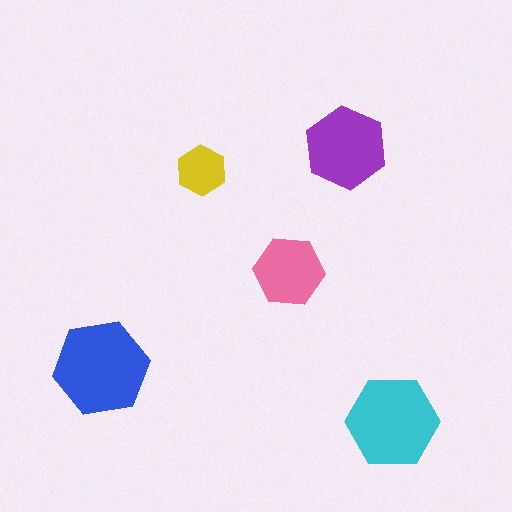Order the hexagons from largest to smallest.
the blue one, the cyan one, the purple one, the pink one, the yellow one.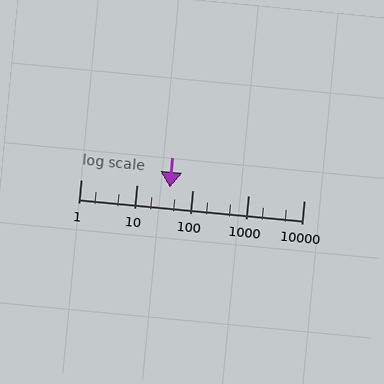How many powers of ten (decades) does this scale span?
The scale spans 4 decades, from 1 to 10000.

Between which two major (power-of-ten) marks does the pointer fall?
The pointer is between 10 and 100.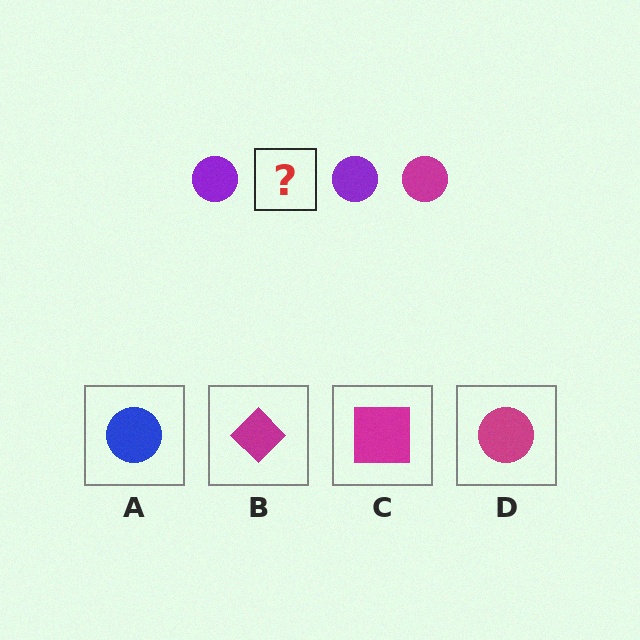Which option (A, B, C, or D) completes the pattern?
D.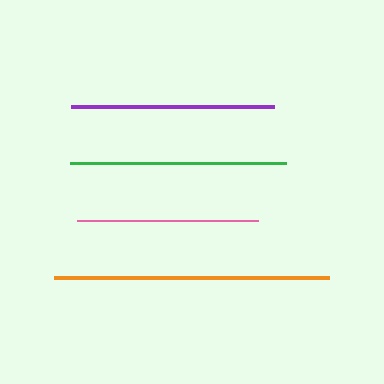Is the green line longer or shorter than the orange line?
The orange line is longer than the green line.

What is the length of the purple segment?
The purple segment is approximately 203 pixels long.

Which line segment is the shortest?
The pink line is the shortest at approximately 181 pixels.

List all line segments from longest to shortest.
From longest to shortest: orange, green, purple, pink.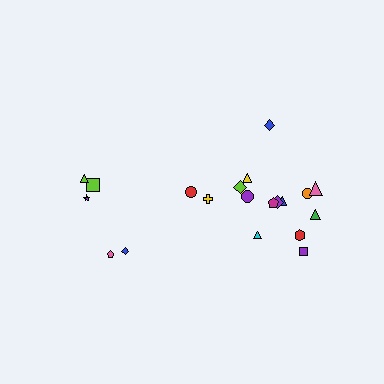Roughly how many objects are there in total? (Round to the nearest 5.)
Roughly 20 objects in total.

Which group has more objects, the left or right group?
The right group.